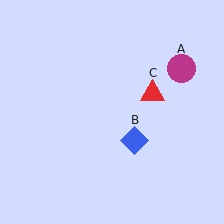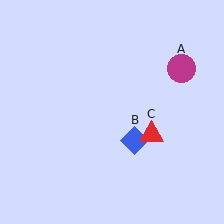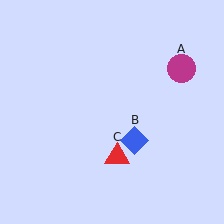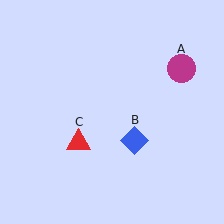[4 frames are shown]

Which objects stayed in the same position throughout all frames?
Magenta circle (object A) and blue diamond (object B) remained stationary.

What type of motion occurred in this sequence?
The red triangle (object C) rotated clockwise around the center of the scene.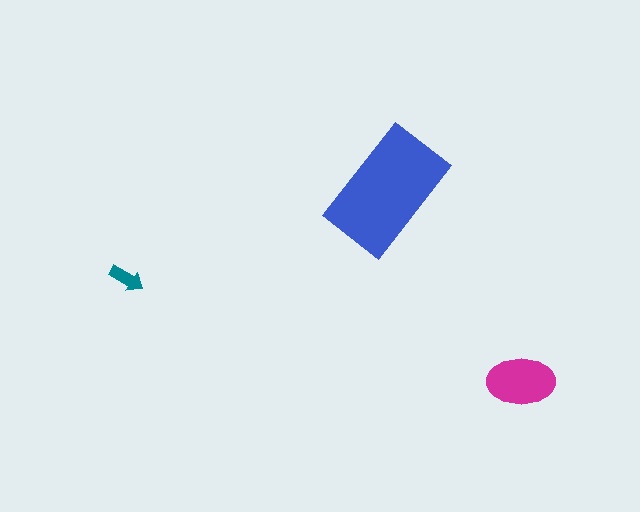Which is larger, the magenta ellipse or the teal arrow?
The magenta ellipse.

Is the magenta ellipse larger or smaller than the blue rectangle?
Smaller.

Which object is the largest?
The blue rectangle.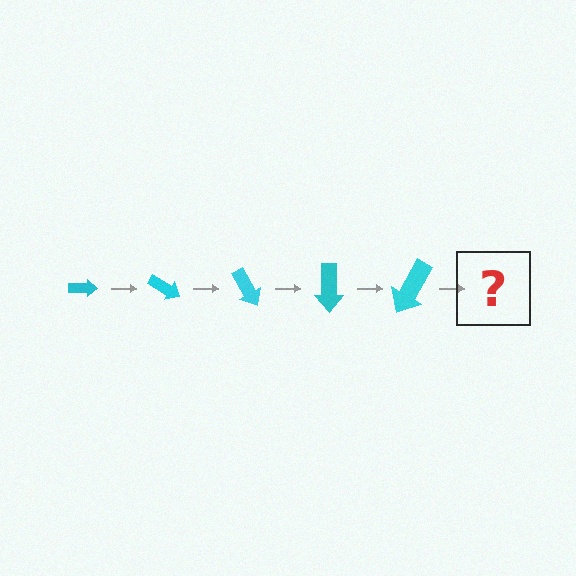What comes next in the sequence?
The next element should be an arrow, larger than the previous one and rotated 150 degrees from the start.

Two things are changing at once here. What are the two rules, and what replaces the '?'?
The two rules are that the arrow grows larger each step and it rotates 30 degrees each step. The '?' should be an arrow, larger than the previous one and rotated 150 degrees from the start.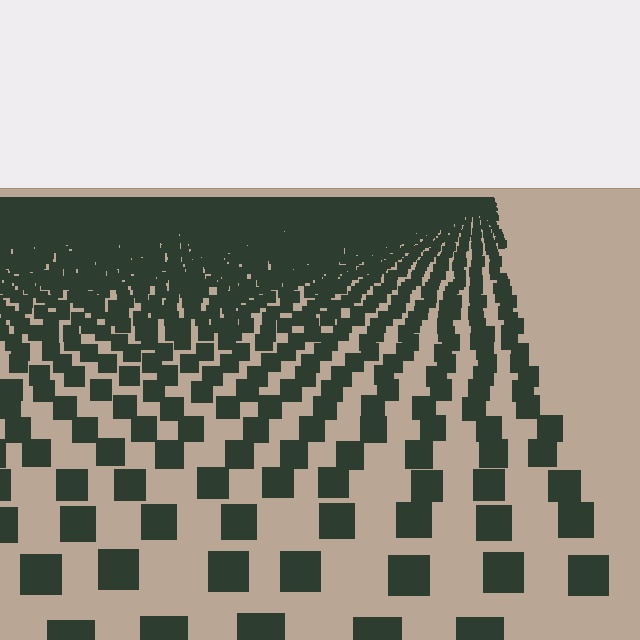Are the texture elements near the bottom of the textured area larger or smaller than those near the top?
Larger. Near the bottom, elements are closer to the viewer and appear at a bigger on-screen size.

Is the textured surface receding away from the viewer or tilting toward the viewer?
The surface is receding away from the viewer. Texture elements get smaller and denser toward the top.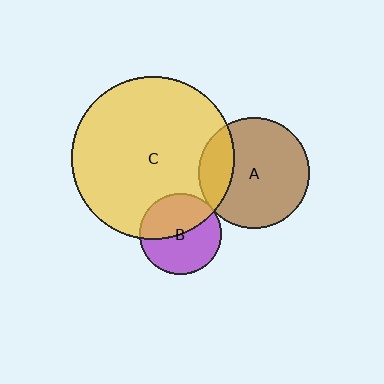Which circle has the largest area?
Circle C (yellow).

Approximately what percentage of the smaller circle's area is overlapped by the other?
Approximately 45%.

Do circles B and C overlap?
Yes.